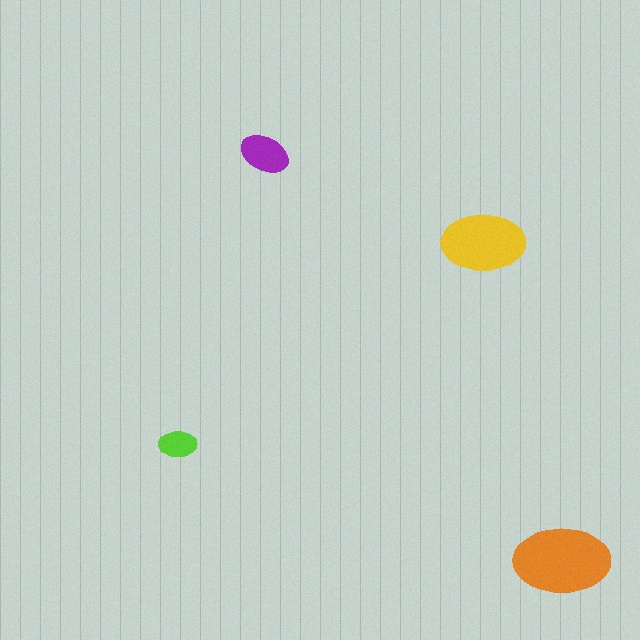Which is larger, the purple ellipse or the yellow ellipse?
The yellow one.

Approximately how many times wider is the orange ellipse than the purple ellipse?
About 2 times wider.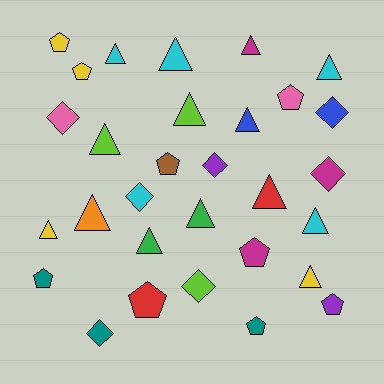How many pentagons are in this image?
There are 9 pentagons.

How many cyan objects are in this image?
There are 5 cyan objects.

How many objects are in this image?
There are 30 objects.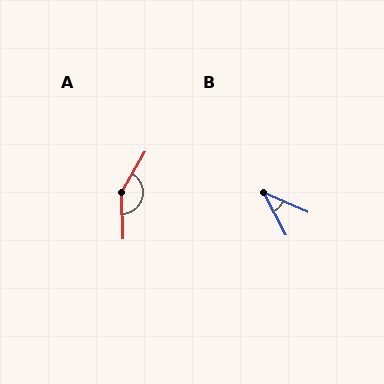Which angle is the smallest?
B, at approximately 38 degrees.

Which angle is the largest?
A, at approximately 149 degrees.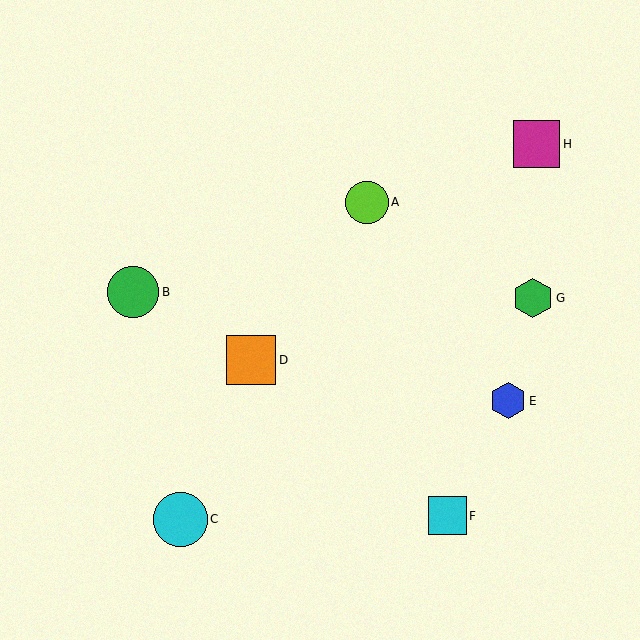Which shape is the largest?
The cyan circle (labeled C) is the largest.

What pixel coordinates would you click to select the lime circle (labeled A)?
Click at (367, 202) to select the lime circle A.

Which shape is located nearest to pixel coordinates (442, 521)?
The cyan square (labeled F) at (447, 516) is nearest to that location.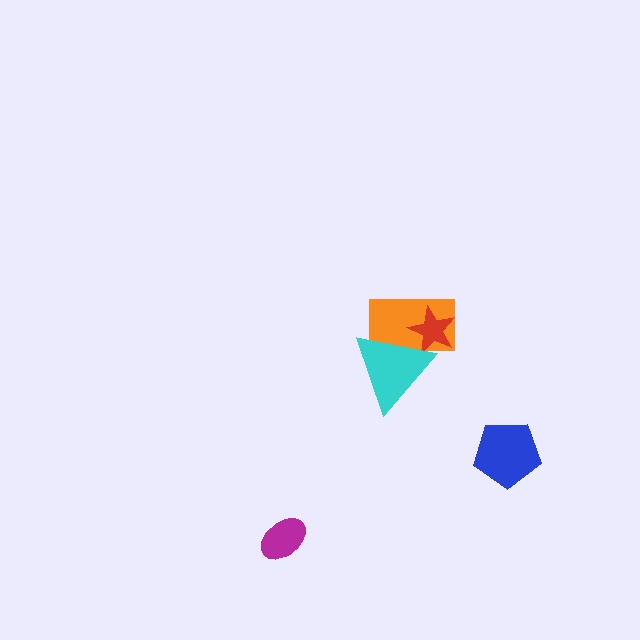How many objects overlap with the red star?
2 objects overlap with the red star.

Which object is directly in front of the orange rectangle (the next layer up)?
The red star is directly in front of the orange rectangle.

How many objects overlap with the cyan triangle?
2 objects overlap with the cyan triangle.